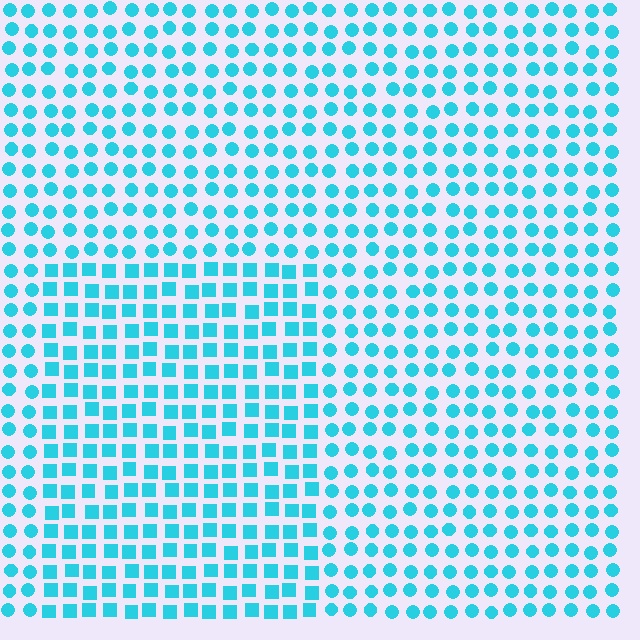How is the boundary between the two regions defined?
The boundary is defined by a change in element shape: squares inside vs. circles outside. All elements share the same color and spacing.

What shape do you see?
I see a rectangle.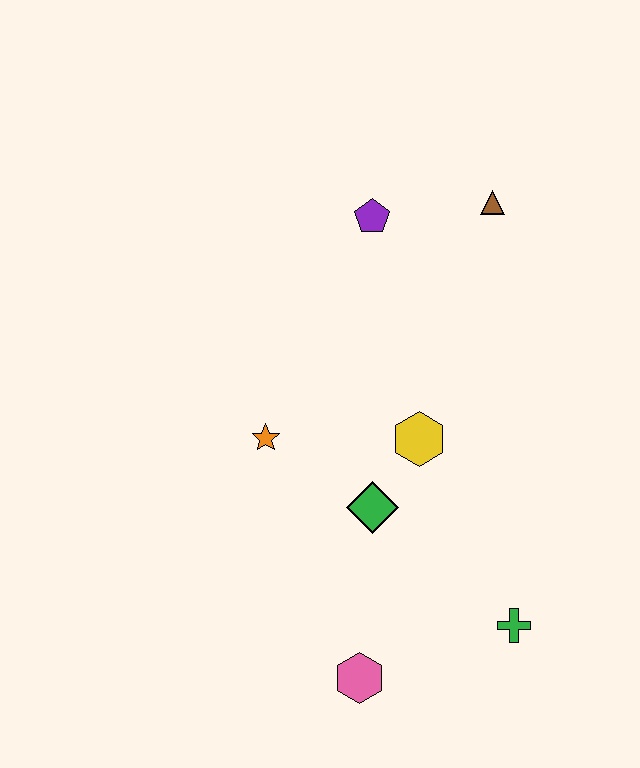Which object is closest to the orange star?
The green diamond is closest to the orange star.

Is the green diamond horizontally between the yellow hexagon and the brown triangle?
No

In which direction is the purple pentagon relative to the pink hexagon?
The purple pentagon is above the pink hexagon.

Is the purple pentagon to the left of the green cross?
Yes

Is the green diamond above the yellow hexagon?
No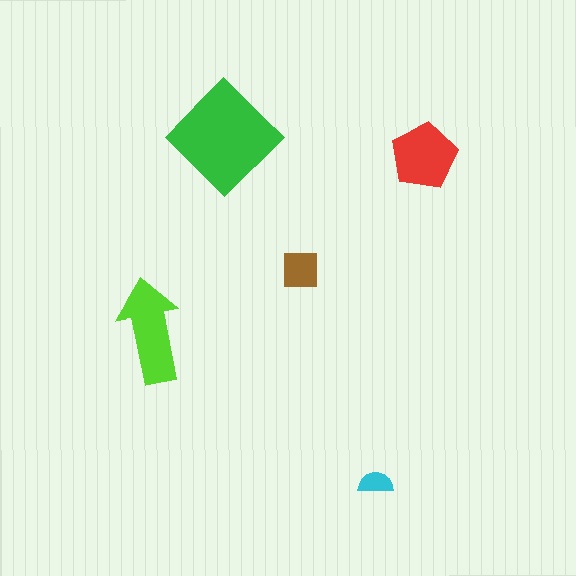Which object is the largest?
The green diamond.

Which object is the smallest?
The cyan semicircle.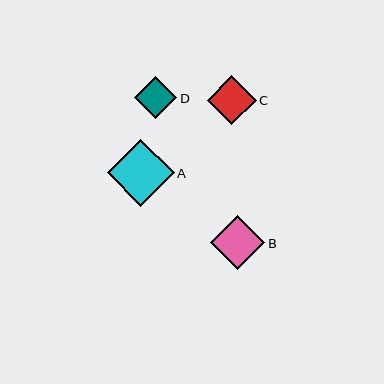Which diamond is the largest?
Diamond A is the largest with a size of approximately 67 pixels.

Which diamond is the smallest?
Diamond D is the smallest with a size of approximately 42 pixels.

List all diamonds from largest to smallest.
From largest to smallest: A, B, C, D.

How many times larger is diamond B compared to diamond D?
Diamond B is approximately 1.3 times the size of diamond D.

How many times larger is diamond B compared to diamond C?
Diamond B is approximately 1.1 times the size of diamond C.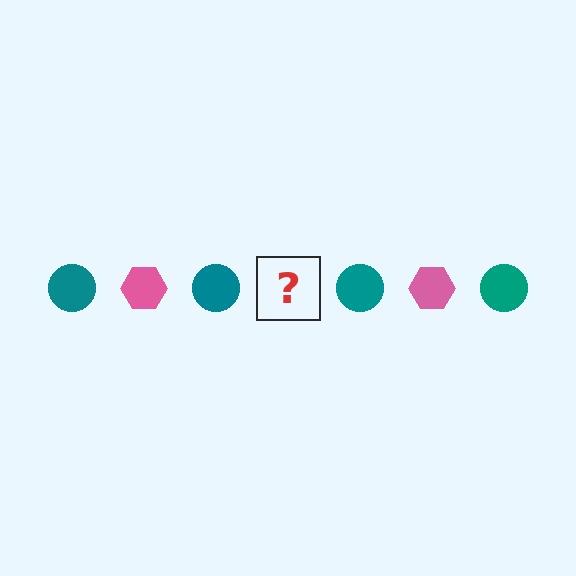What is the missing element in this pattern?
The missing element is a pink hexagon.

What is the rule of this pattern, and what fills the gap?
The rule is that the pattern alternates between teal circle and pink hexagon. The gap should be filled with a pink hexagon.